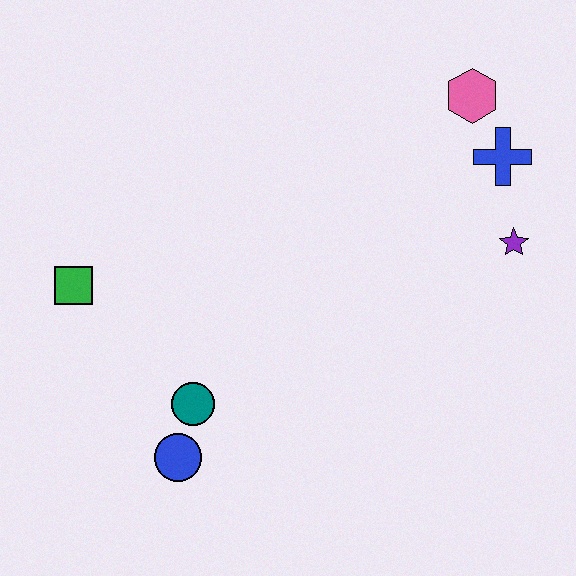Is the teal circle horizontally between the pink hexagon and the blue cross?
No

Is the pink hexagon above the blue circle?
Yes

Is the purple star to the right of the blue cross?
Yes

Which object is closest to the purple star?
The blue cross is closest to the purple star.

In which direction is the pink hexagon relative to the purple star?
The pink hexagon is above the purple star.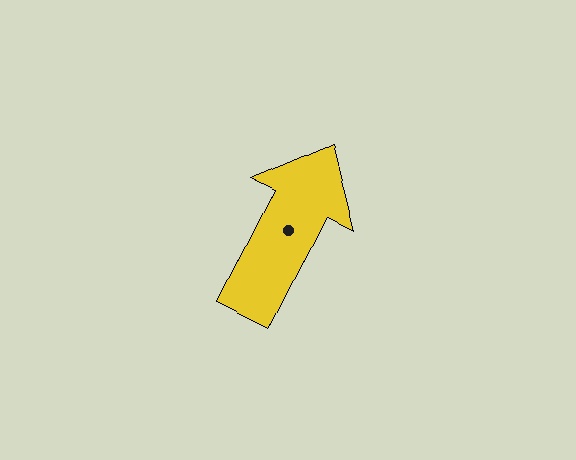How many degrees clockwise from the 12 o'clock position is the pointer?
Approximately 27 degrees.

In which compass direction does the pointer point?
Northeast.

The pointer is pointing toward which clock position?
Roughly 1 o'clock.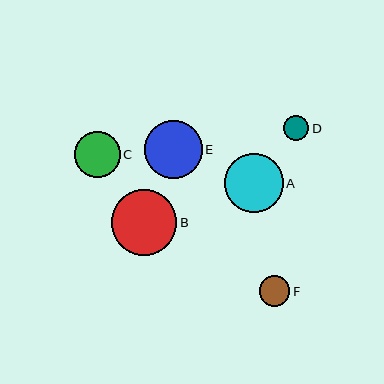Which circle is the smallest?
Circle D is the smallest with a size of approximately 26 pixels.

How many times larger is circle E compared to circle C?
Circle E is approximately 1.2 times the size of circle C.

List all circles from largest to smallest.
From largest to smallest: B, A, E, C, F, D.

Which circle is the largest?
Circle B is the largest with a size of approximately 66 pixels.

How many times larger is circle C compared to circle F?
Circle C is approximately 1.5 times the size of circle F.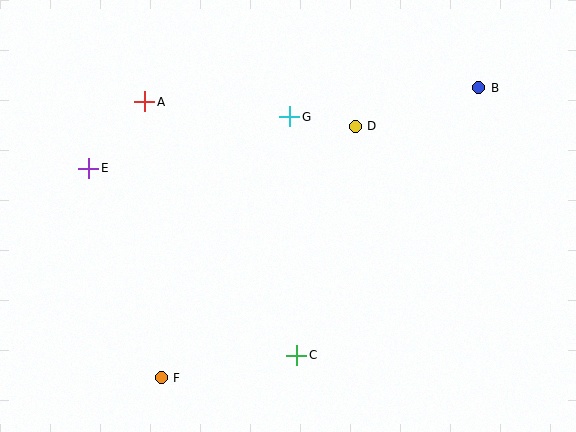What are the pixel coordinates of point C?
Point C is at (297, 355).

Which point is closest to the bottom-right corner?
Point C is closest to the bottom-right corner.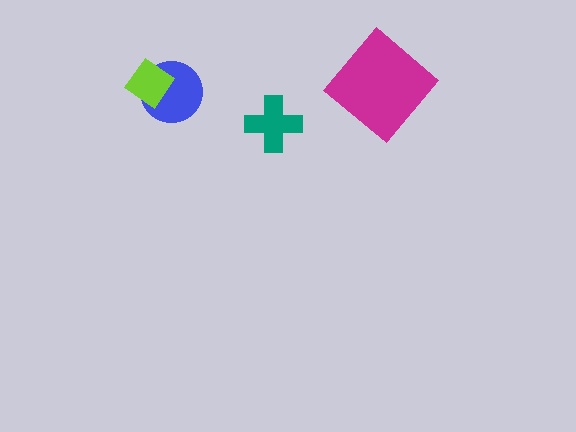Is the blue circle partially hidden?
Yes, it is partially covered by another shape.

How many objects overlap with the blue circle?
1 object overlaps with the blue circle.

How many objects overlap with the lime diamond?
1 object overlaps with the lime diamond.